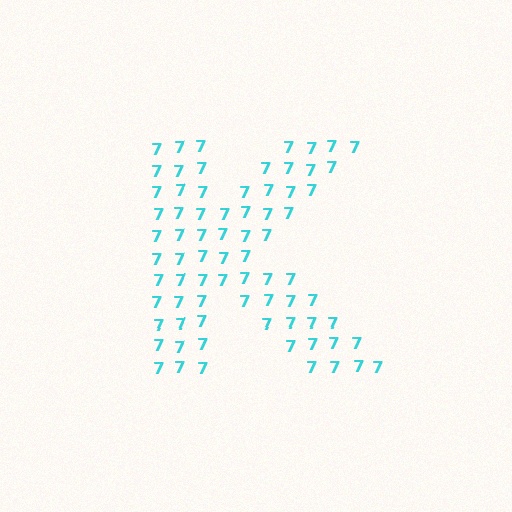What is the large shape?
The large shape is the letter K.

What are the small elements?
The small elements are digit 7's.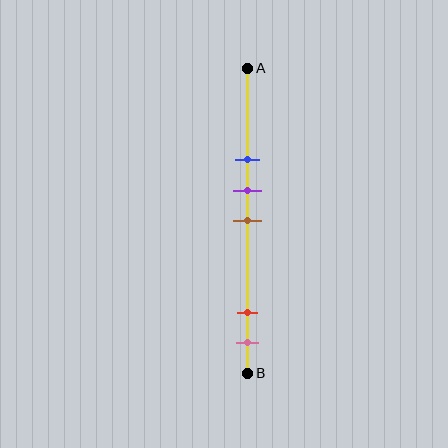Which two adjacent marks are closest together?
The purple and brown marks are the closest adjacent pair.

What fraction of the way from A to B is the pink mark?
The pink mark is approximately 90% (0.9) of the way from A to B.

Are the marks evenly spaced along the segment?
No, the marks are not evenly spaced.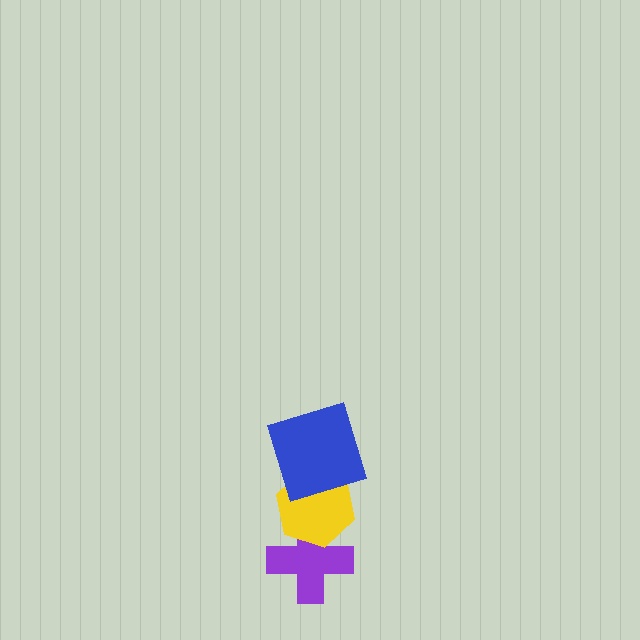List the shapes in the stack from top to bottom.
From top to bottom: the blue square, the yellow hexagon, the purple cross.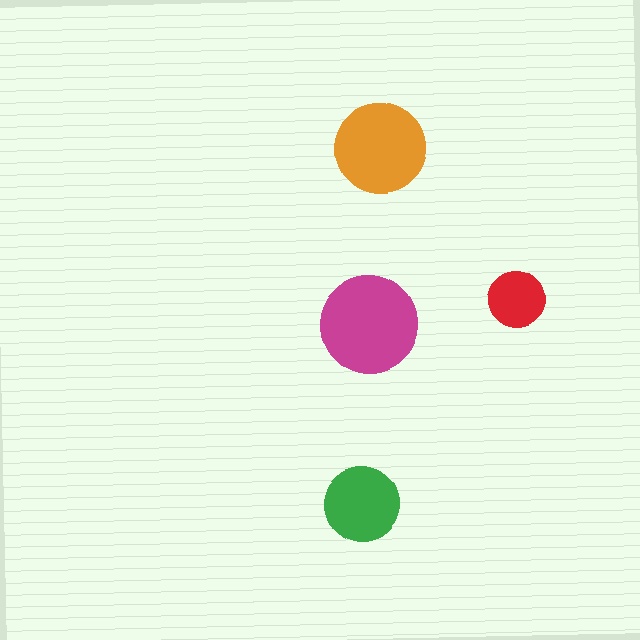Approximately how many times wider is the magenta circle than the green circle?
About 1.5 times wider.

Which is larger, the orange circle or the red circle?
The orange one.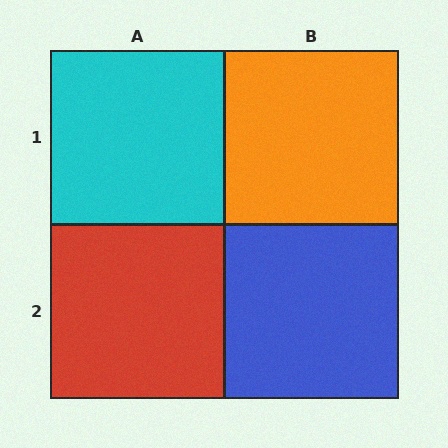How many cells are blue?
1 cell is blue.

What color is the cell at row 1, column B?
Orange.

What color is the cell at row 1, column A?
Cyan.